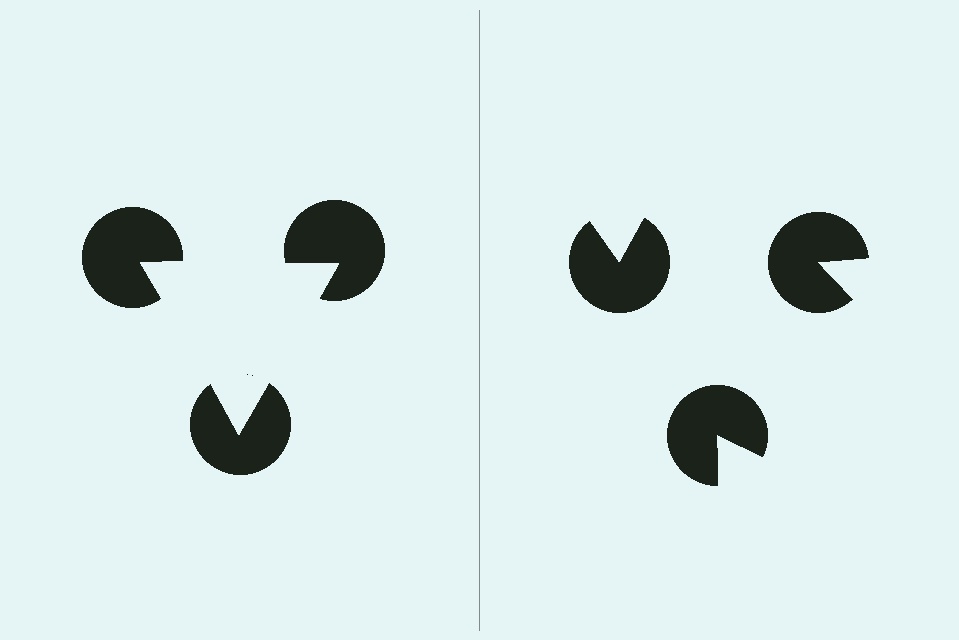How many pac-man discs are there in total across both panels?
6 — 3 on each side.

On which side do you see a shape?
An illusory triangle appears on the left side. On the right side the wedge cuts are rotated, so no coherent shape forms.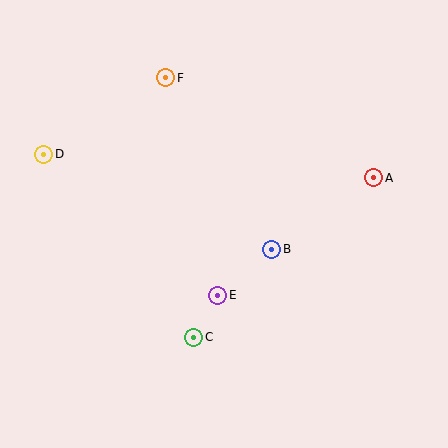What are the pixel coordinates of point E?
Point E is at (218, 295).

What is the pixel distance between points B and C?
The distance between B and C is 118 pixels.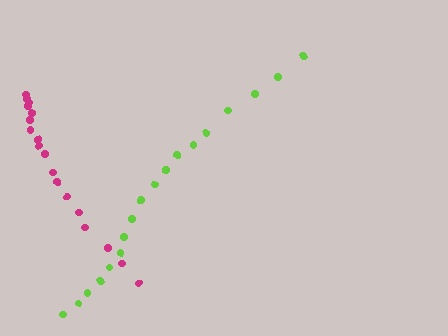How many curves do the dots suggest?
There are 2 distinct paths.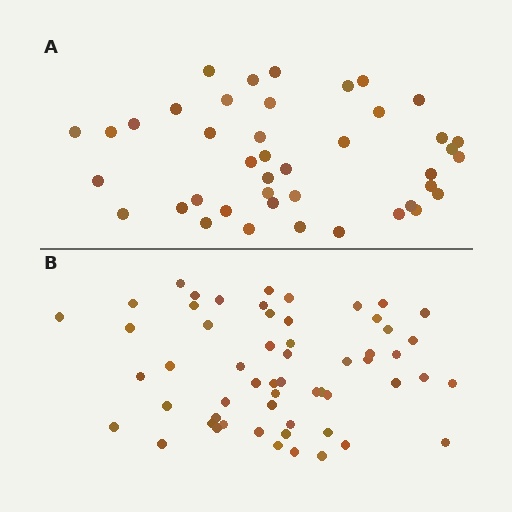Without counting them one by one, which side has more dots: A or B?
Region B (the bottom region) has more dots.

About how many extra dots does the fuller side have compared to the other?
Region B has approximately 15 more dots than region A.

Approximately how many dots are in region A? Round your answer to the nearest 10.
About 40 dots. (The exact count is 42, which rounds to 40.)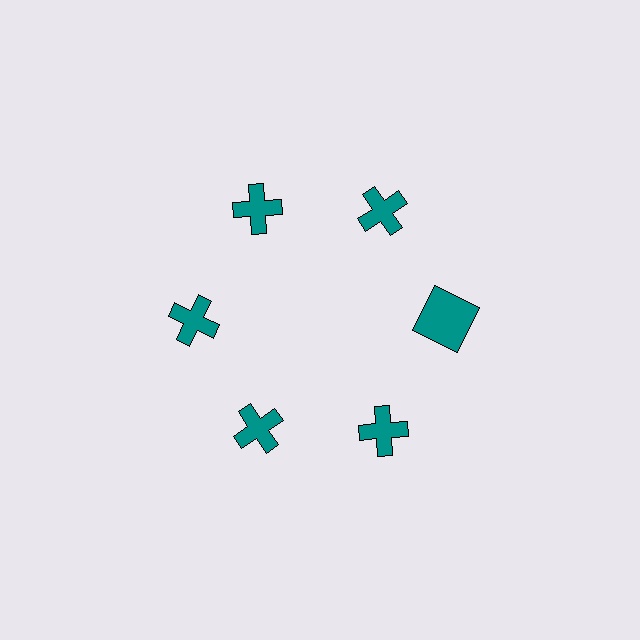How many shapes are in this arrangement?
There are 6 shapes arranged in a ring pattern.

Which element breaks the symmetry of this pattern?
The teal square at roughly the 3 o'clock position breaks the symmetry. All other shapes are teal crosses.